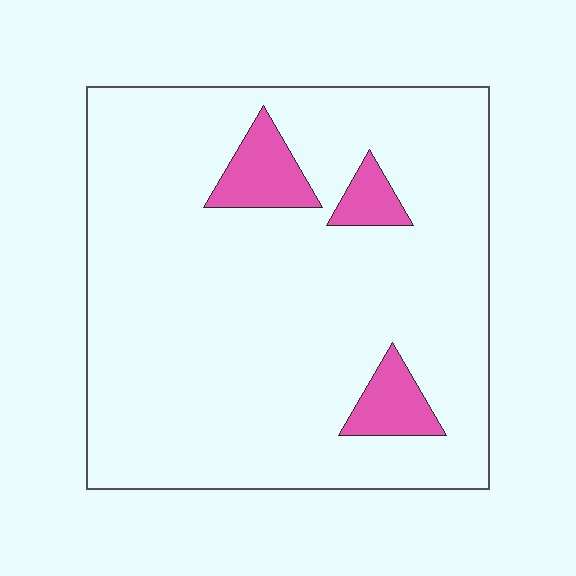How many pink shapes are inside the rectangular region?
3.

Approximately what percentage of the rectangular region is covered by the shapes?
Approximately 10%.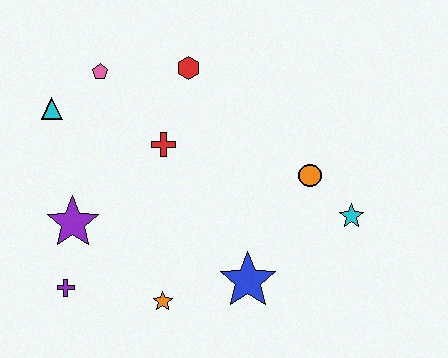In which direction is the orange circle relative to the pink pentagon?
The orange circle is to the right of the pink pentagon.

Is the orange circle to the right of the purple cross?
Yes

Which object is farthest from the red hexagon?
The purple cross is farthest from the red hexagon.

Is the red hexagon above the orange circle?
Yes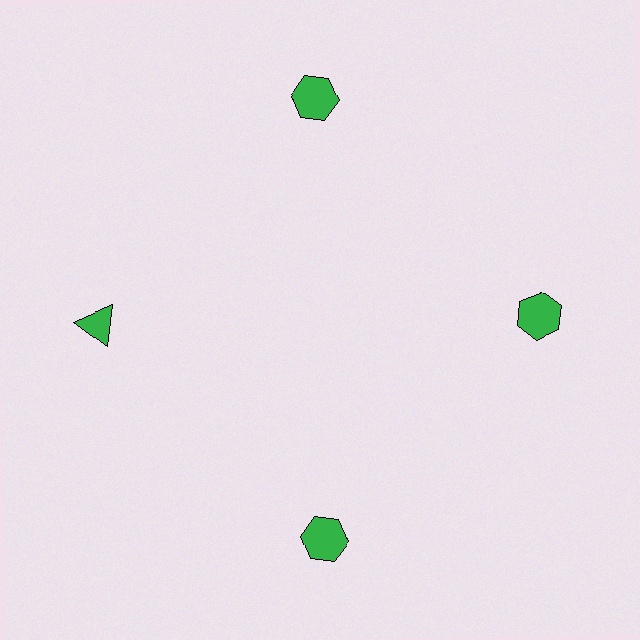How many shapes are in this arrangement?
There are 4 shapes arranged in a ring pattern.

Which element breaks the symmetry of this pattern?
The green triangle at roughly the 9 o'clock position breaks the symmetry. All other shapes are green hexagons.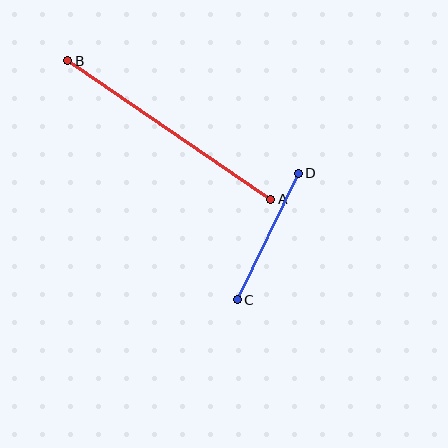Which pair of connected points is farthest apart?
Points A and B are farthest apart.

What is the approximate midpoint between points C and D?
The midpoint is at approximately (268, 236) pixels.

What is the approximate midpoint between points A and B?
The midpoint is at approximately (169, 130) pixels.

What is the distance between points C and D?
The distance is approximately 140 pixels.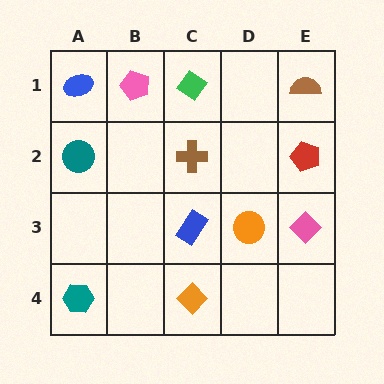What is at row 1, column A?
A blue ellipse.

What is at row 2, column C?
A brown cross.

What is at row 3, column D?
An orange circle.